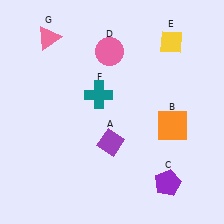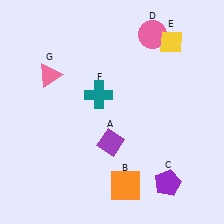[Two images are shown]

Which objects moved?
The objects that moved are: the orange square (B), the pink circle (D), the pink triangle (G).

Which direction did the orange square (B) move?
The orange square (B) moved down.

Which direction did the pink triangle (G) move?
The pink triangle (G) moved down.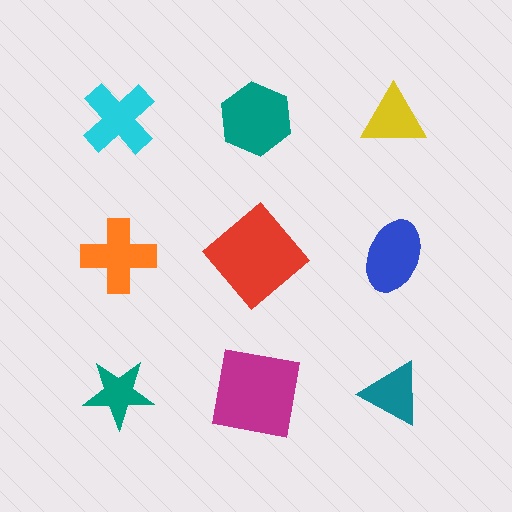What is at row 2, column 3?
A blue ellipse.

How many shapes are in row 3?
3 shapes.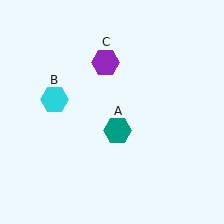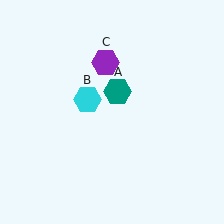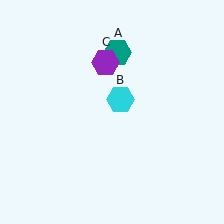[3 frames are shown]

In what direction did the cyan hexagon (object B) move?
The cyan hexagon (object B) moved right.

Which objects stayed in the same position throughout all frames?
Purple hexagon (object C) remained stationary.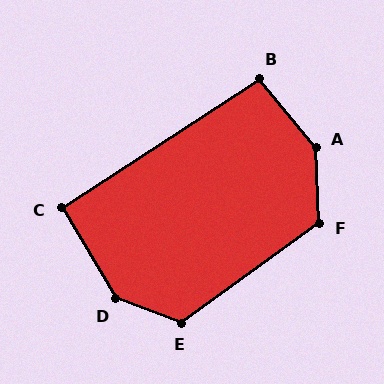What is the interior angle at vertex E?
Approximately 124 degrees (obtuse).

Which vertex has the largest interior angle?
A, at approximately 143 degrees.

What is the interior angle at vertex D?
Approximately 141 degrees (obtuse).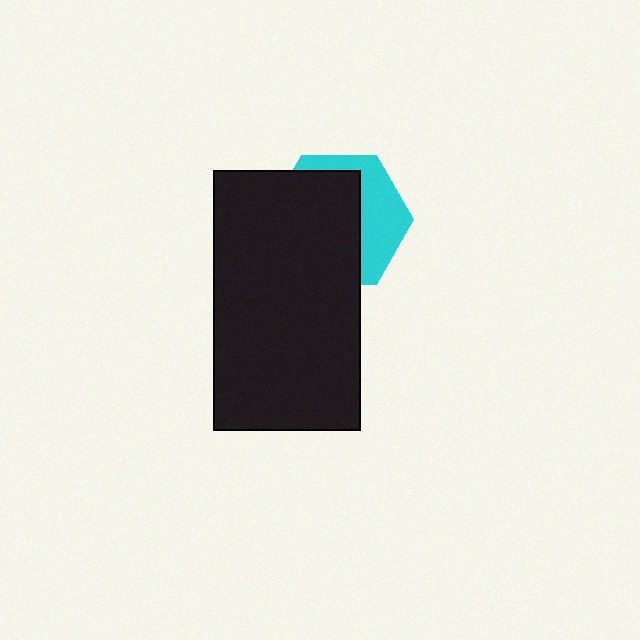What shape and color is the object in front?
The object in front is a black rectangle.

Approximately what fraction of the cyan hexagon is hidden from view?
Roughly 64% of the cyan hexagon is hidden behind the black rectangle.